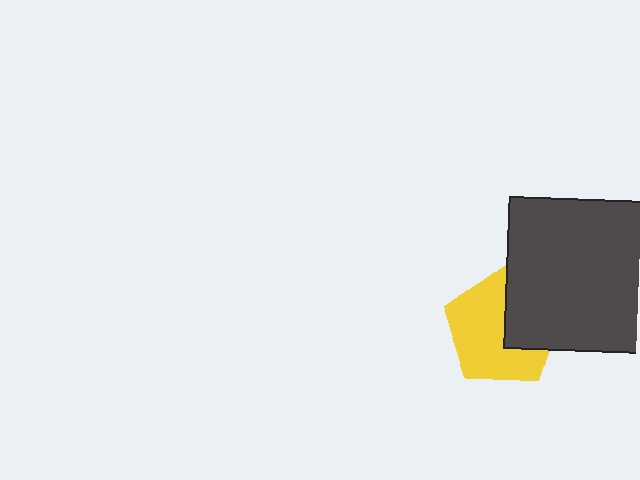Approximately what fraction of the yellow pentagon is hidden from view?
Roughly 35% of the yellow pentagon is hidden behind the dark gray square.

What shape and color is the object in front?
The object in front is a dark gray square.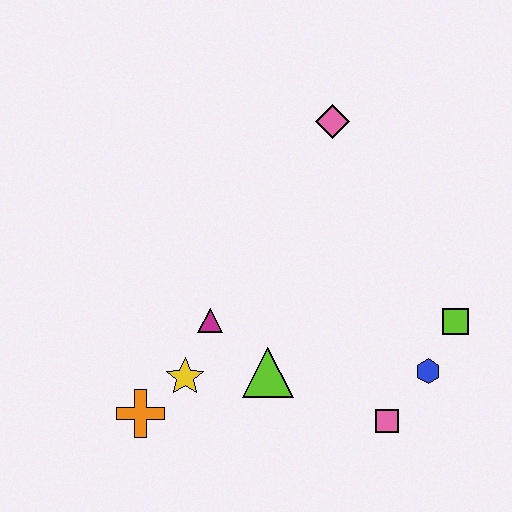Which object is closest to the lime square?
The blue hexagon is closest to the lime square.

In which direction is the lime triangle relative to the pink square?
The lime triangle is to the left of the pink square.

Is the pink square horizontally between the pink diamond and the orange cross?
No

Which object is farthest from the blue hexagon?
The orange cross is farthest from the blue hexagon.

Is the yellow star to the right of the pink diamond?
No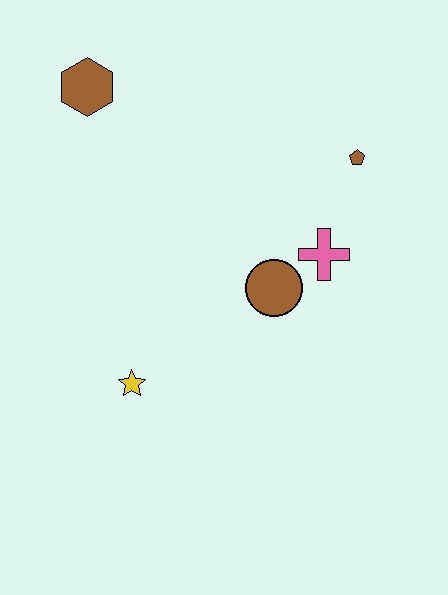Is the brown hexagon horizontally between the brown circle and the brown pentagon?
No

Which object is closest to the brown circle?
The pink cross is closest to the brown circle.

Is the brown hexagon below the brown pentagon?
No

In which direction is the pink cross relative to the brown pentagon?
The pink cross is below the brown pentagon.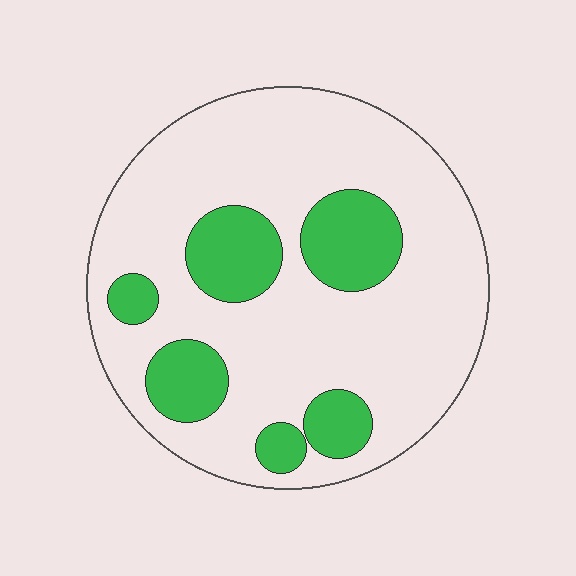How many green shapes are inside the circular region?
6.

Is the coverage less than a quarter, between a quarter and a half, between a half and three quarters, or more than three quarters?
Less than a quarter.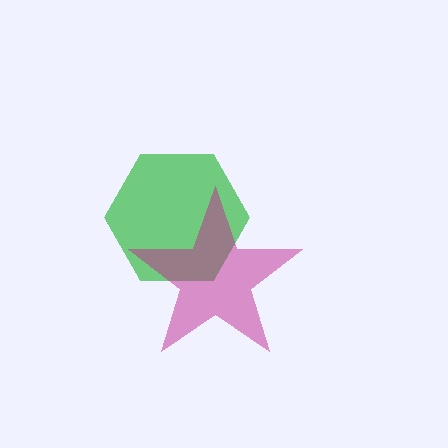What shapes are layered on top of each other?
The layered shapes are: a green hexagon, a magenta star.